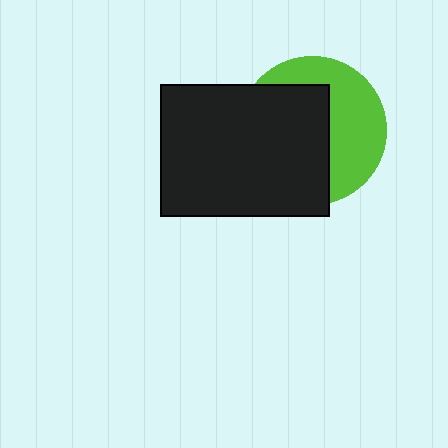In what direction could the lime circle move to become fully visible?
The lime circle could move right. That would shift it out from behind the black rectangle entirely.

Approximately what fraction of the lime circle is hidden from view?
Roughly 55% of the lime circle is hidden behind the black rectangle.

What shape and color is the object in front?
The object in front is a black rectangle.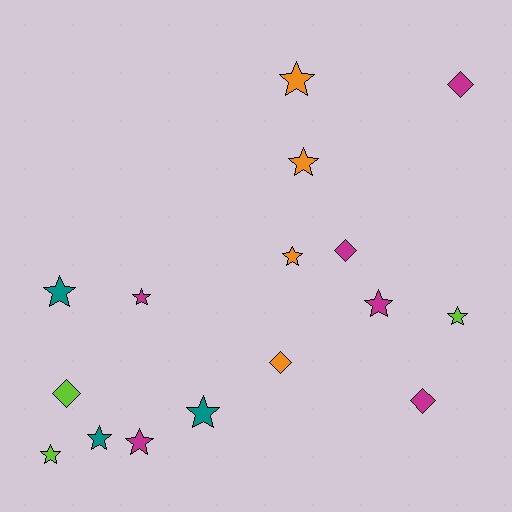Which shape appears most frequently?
Star, with 11 objects.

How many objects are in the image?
There are 16 objects.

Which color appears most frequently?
Magenta, with 6 objects.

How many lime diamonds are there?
There is 1 lime diamond.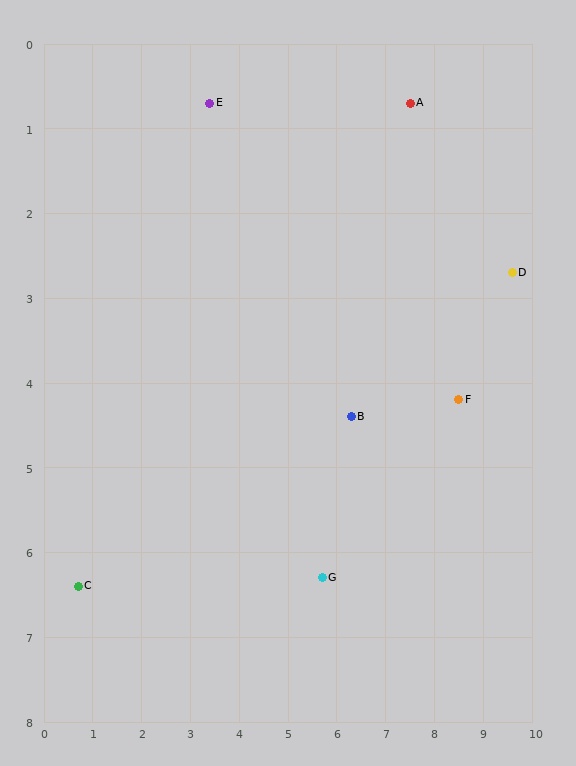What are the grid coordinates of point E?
Point E is at approximately (3.4, 0.7).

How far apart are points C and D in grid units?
Points C and D are about 9.6 grid units apart.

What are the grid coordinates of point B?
Point B is at approximately (6.3, 4.4).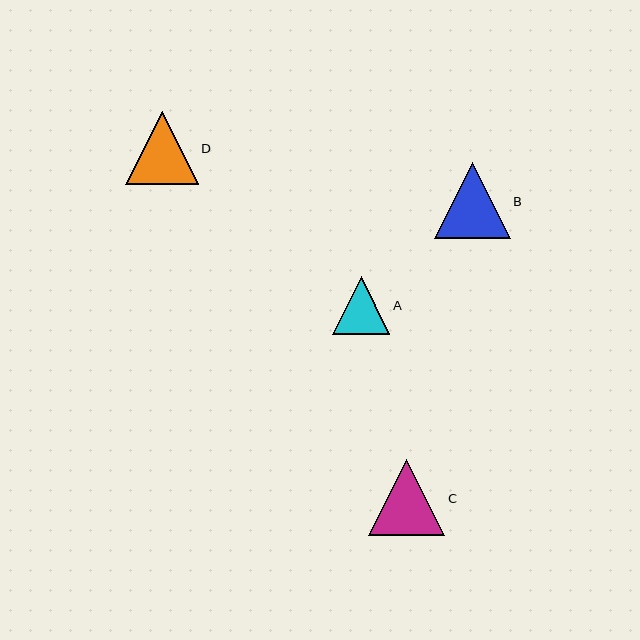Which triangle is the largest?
Triangle C is the largest with a size of approximately 76 pixels.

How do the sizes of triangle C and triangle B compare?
Triangle C and triangle B are approximately the same size.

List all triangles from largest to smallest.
From largest to smallest: C, B, D, A.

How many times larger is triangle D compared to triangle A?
Triangle D is approximately 1.3 times the size of triangle A.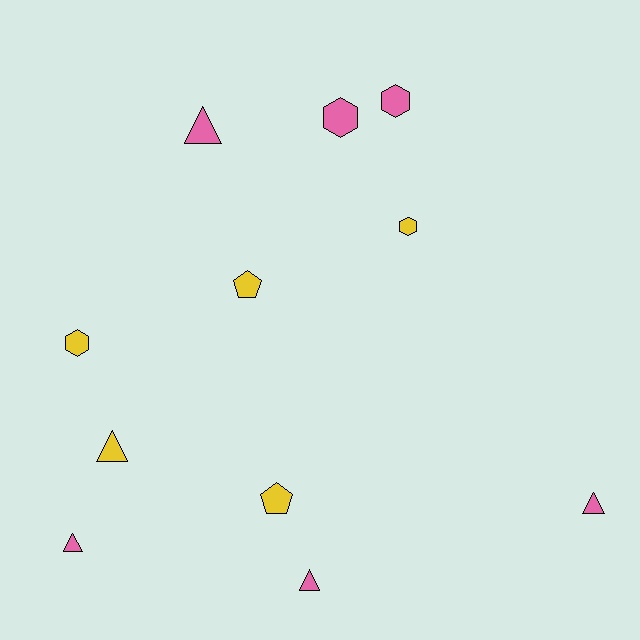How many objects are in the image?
There are 11 objects.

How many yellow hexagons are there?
There are 2 yellow hexagons.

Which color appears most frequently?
Pink, with 6 objects.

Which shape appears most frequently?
Triangle, with 5 objects.